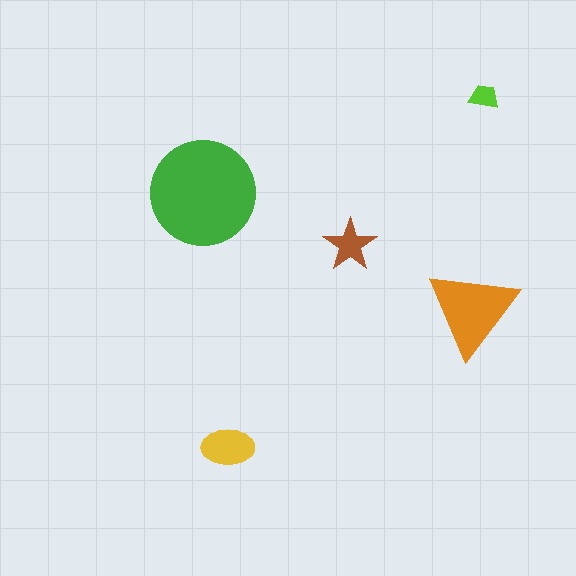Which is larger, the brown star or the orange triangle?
The orange triangle.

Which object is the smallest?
The lime trapezoid.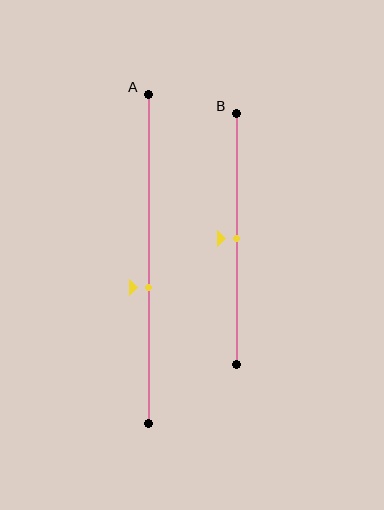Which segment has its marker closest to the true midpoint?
Segment B has its marker closest to the true midpoint.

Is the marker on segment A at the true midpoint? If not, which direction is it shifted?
No, the marker on segment A is shifted downward by about 9% of the segment length.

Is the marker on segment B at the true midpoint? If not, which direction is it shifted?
Yes, the marker on segment B is at the true midpoint.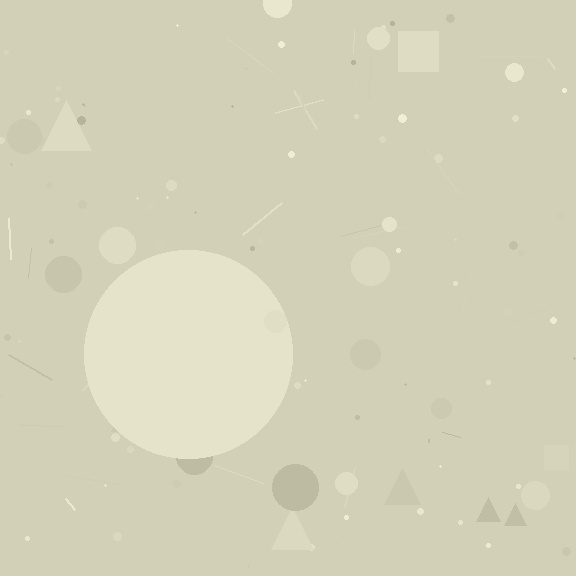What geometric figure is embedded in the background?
A circle is embedded in the background.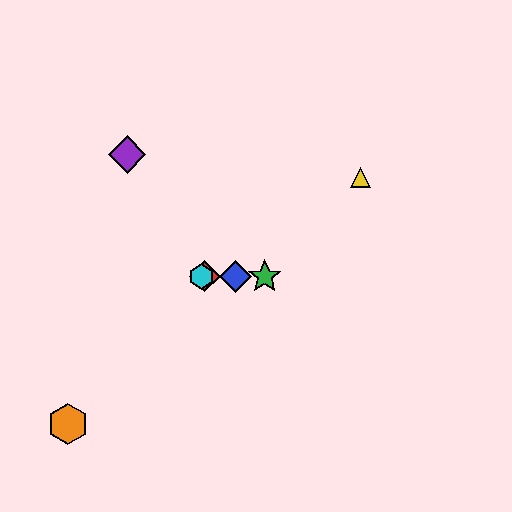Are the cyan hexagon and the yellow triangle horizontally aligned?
No, the cyan hexagon is at y≈276 and the yellow triangle is at y≈177.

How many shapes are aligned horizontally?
4 shapes (the red diamond, the blue diamond, the green star, the cyan hexagon) are aligned horizontally.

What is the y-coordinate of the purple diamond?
The purple diamond is at y≈154.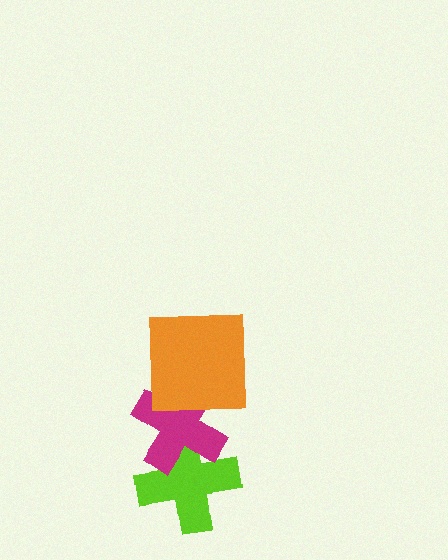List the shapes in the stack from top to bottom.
From top to bottom: the orange square, the magenta cross, the lime cross.